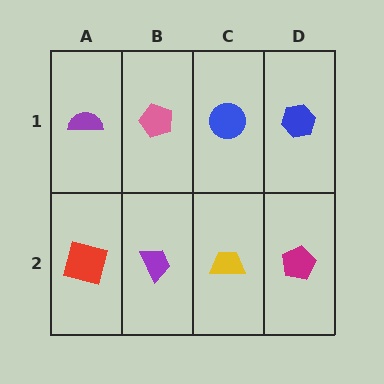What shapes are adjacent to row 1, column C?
A yellow trapezoid (row 2, column C), a pink pentagon (row 1, column B), a blue hexagon (row 1, column D).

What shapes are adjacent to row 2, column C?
A blue circle (row 1, column C), a purple trapezoid (row 2, column B), a magenta pentagon (row 2, column D).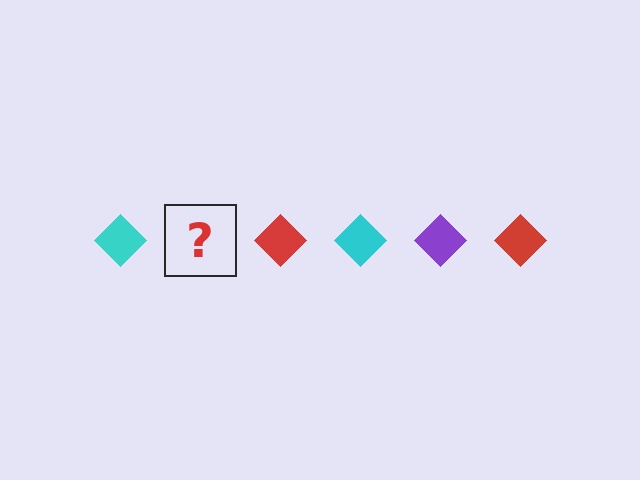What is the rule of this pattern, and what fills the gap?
The rule is that the pattern cycles through cyan, purple, red diamonds. The gap should be filled with a purple diamond.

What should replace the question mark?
The question mark should be replaced with a purple diamond.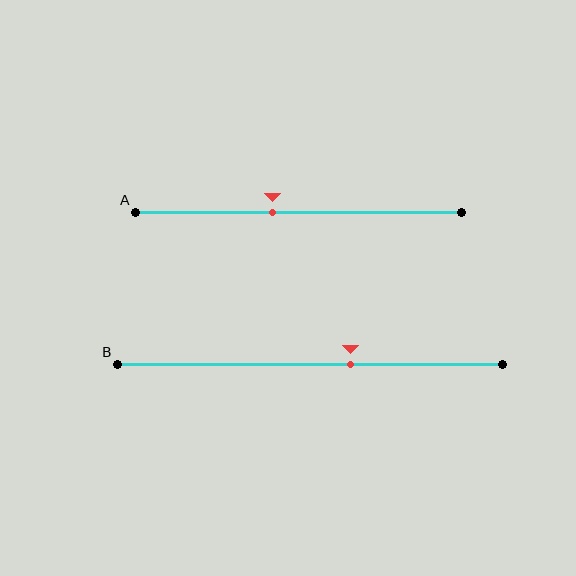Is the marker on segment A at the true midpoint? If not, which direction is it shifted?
No, the marker on segment A is shifted to the left by about 8% of the segment length.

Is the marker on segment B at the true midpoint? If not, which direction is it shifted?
No, the marker on segment B is shifted to the right by about 10% of the segment length.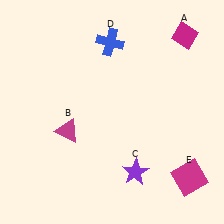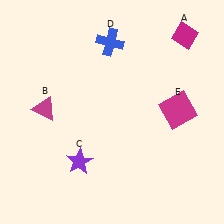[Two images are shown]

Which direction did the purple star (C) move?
The purple star (C) moved left.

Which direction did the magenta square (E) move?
The magenta square (E) moved up.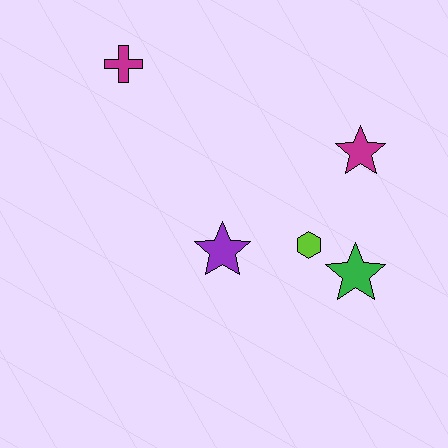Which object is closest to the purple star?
The lime hexagon is closest to the purple star.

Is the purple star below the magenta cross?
Yes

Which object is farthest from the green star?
The magenta cross is farthest from the green star.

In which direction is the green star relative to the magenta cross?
The green star is to the right of the magenta cross.